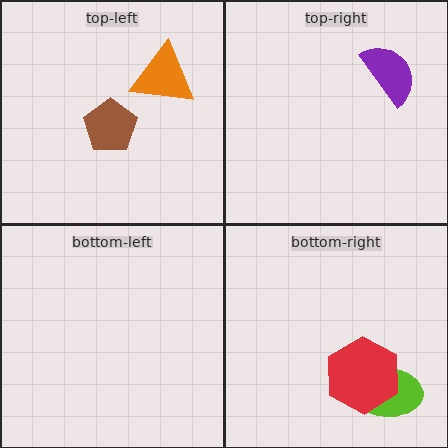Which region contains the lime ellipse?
The bottom-right region.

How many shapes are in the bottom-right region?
2.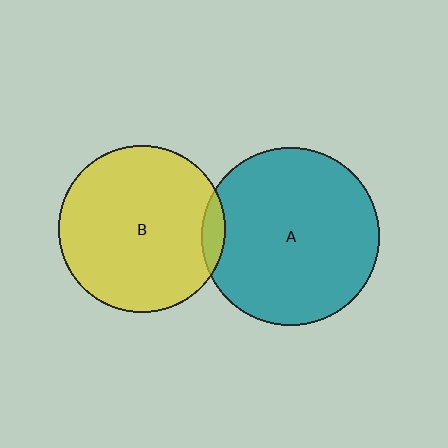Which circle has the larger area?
Circle A (teal).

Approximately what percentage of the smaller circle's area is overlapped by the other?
Approximately 5%.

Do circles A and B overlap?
Yes.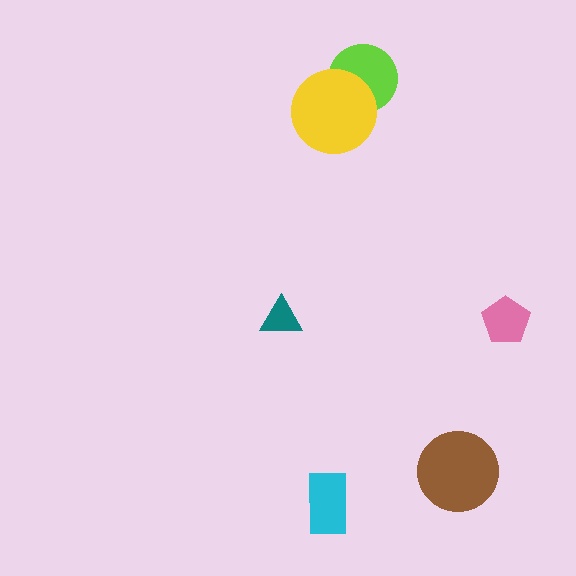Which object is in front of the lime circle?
The yellow circle is in front of the lime circle.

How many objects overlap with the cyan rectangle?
0 objects overlap with the cyan rectangle.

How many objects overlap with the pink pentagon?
0 objects overlap with the pink pentagon.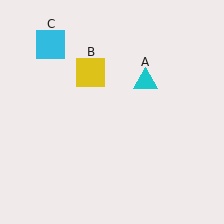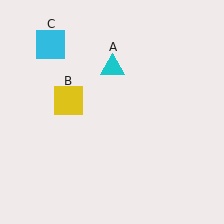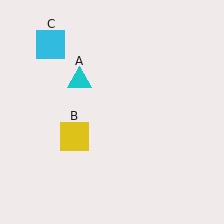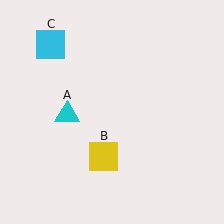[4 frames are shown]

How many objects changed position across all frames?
2 objects changed position: cyan triangle (object A), yellow square (object B).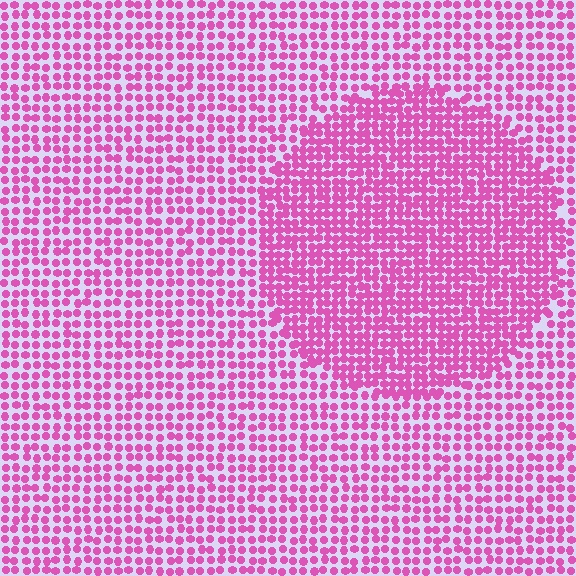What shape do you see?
I see a circle.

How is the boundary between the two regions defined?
The boundary is defined by a change in element density (approximately 1.6x ratio). All elements are the same color, size, and shape.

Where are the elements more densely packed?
The elements are more densely packed inside the circle boundary.